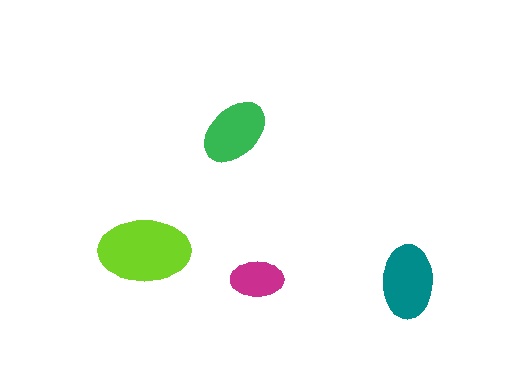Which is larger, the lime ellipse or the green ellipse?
The lime one.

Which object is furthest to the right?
The teal ellipse is rightmost.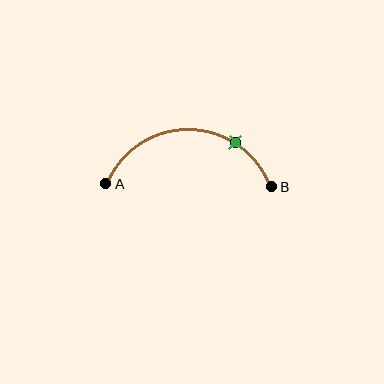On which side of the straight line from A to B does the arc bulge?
The arc bulges above the straight line connecting A and B.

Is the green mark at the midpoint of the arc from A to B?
No. The green mark lies on the arc but is closer to endpoint B. The arc midpoint would be at the point on the curve equidistant along the arc from both A and B.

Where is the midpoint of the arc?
The arc midpoint is the point on the curve farthest from the straight line joining A and B. It sits above that line.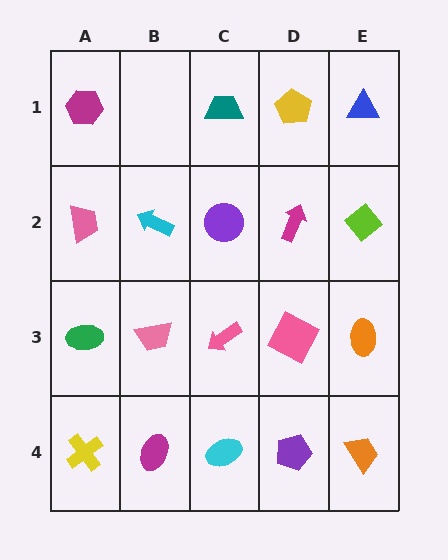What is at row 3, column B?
A pink trapezoid.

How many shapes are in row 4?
5 shapes.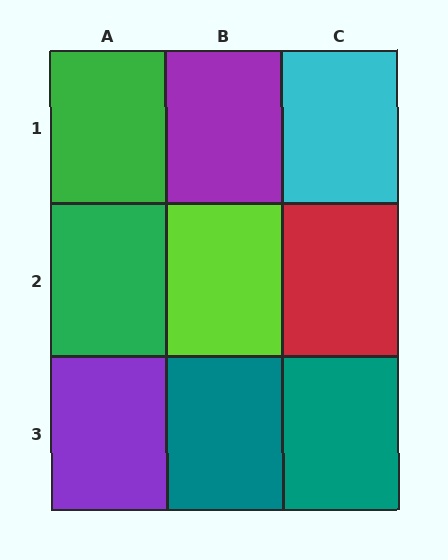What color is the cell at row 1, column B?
Purple.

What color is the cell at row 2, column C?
Red.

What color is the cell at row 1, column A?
Green.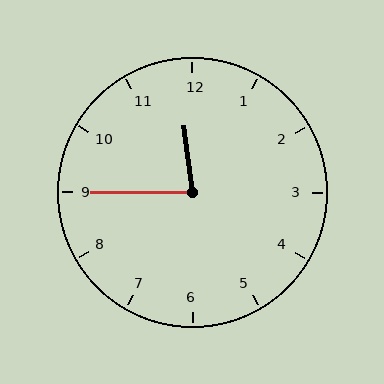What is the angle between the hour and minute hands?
Approximately 82 degrees.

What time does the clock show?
11:45.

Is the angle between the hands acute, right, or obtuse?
It is acute.